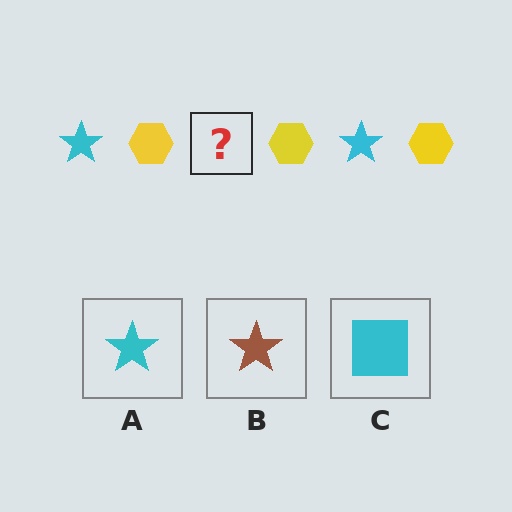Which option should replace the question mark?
Option A.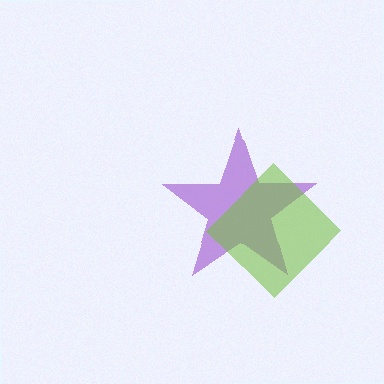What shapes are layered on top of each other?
The layered shapes are: a purple star, a lime diamond.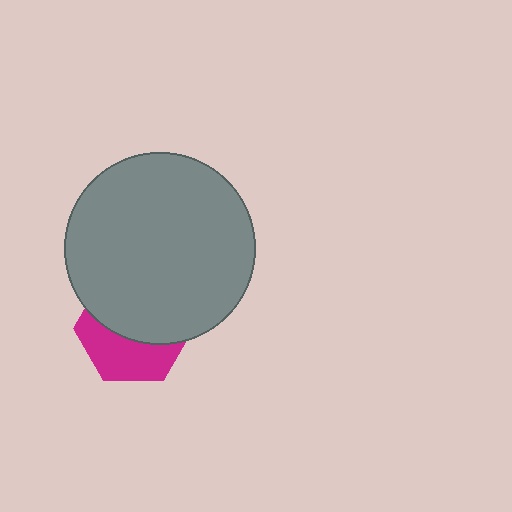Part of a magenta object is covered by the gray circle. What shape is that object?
It is a hexagon.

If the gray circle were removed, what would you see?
You would see the complete magenta hexagon.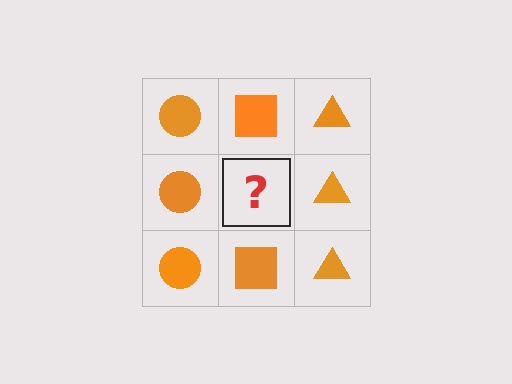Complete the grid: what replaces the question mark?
The question mark should be replaced with an orange square.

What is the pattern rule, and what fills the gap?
The rule is that each column has a consistent shape. The gap should be filled with an orange square.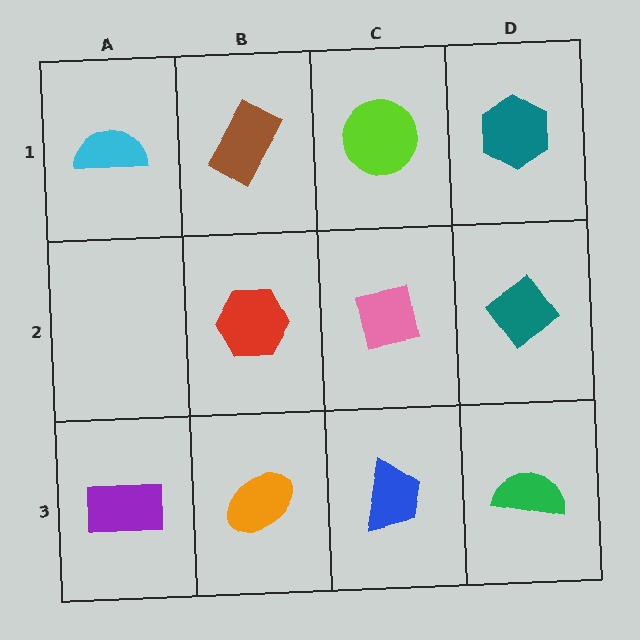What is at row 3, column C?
A blue trapezoid.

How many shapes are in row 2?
3 shapes.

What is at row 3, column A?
A purple rectangle.